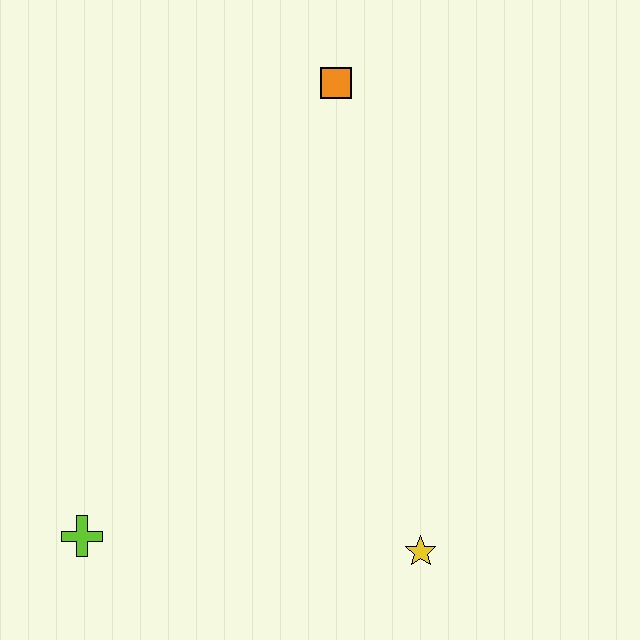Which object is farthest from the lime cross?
The orange square is farthest from the lime cross.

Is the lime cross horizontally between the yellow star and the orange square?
No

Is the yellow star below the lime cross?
Yes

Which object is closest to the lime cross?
The yellow star is closest to the lime cross.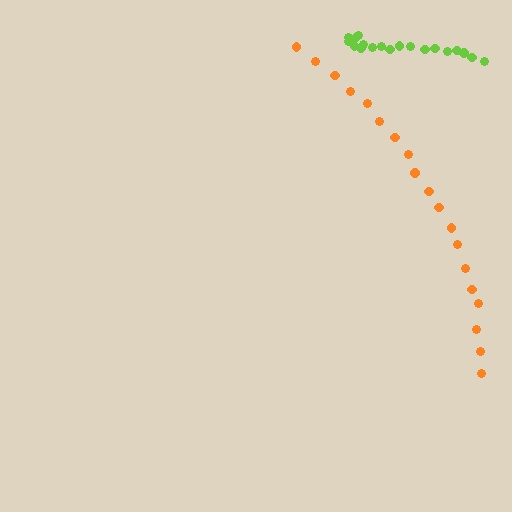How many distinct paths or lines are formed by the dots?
There are 2 distinct paths.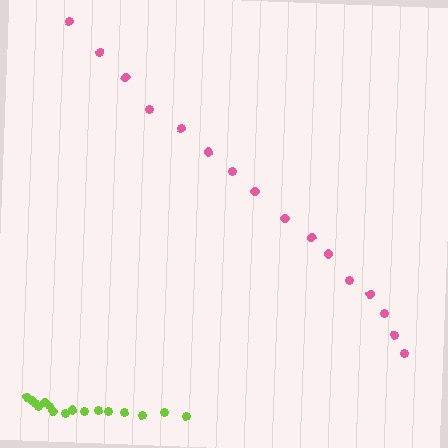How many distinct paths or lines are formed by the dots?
There are 2 distinct paths.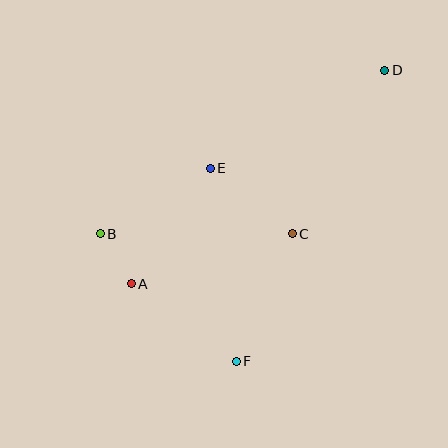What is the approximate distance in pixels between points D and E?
The distance between D and E is approximately 200 pixels.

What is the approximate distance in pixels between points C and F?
The distance between C and F is approximately 139 pixels.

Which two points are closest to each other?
Points A and B are closest to each other.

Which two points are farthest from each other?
Points A and D are farthest from each other.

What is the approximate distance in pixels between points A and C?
The distance between A and C is approximately 169 pixels.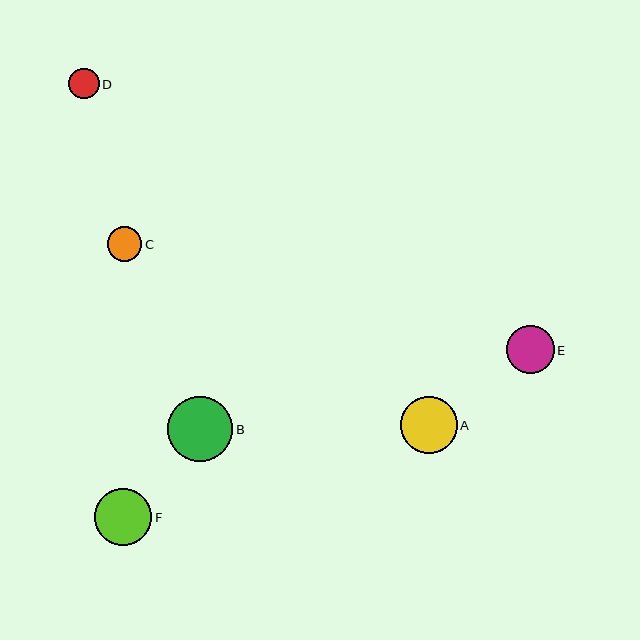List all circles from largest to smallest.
From largest to smallest: B, F, A, E, C, D.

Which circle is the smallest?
Circle D is the smallest with a size of approximately 31 pixels.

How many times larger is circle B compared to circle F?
Circle B is approximately 1.1 times the size of circle F.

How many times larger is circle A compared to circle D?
Circle A is approximately 1.9 times the size of circle D.